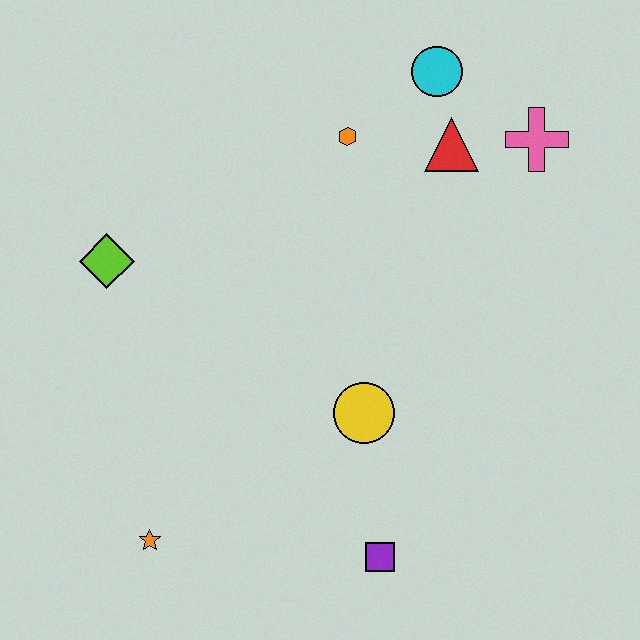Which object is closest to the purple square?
The yellow circle is closest to the purple square.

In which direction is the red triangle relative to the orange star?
The red triangle is above the orange star.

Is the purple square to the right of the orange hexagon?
Yes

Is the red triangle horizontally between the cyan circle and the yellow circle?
No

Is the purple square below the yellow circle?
Yes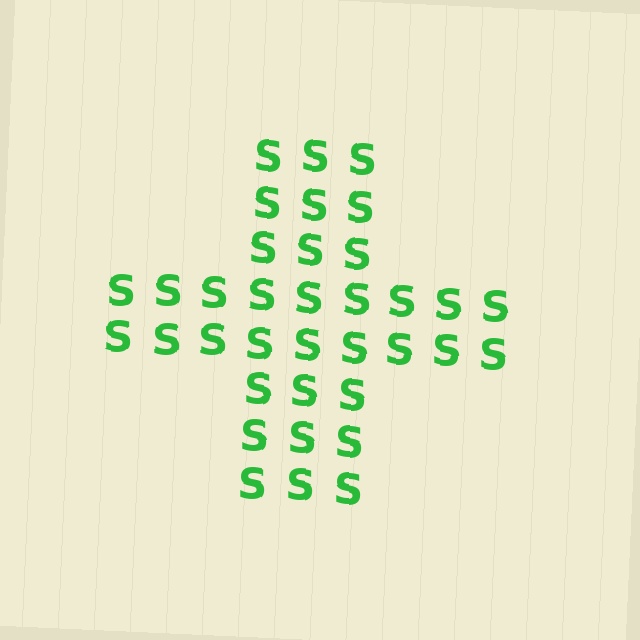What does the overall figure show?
The overall figure shows a cross.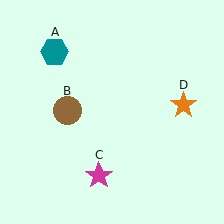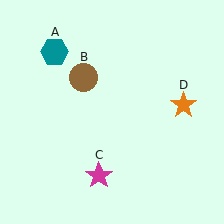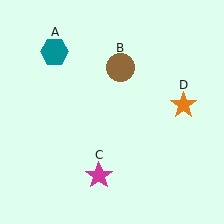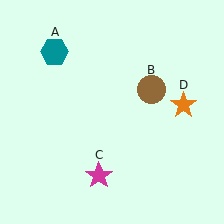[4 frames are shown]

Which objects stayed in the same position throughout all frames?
Teal hexagon (object A) and magenta star (object C) and orange star (object D) remained stationary.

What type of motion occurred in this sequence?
The brown circle (object B) rotated clockwise around the center of the scene.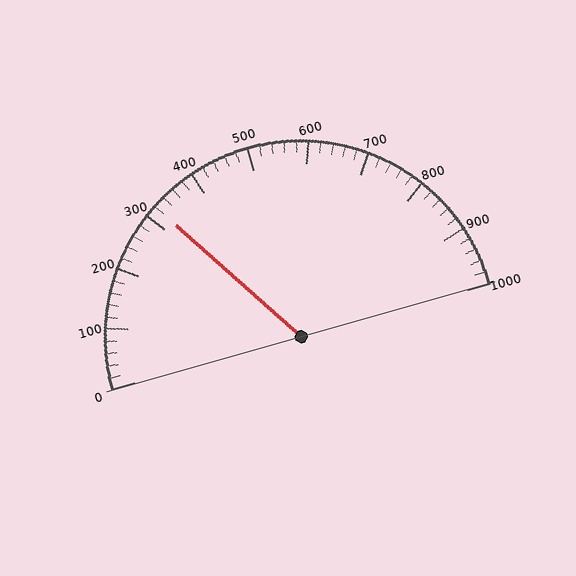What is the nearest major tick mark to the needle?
The nearest major tick mark is 300.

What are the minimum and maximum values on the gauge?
The gauge ranges from 0 to 1000.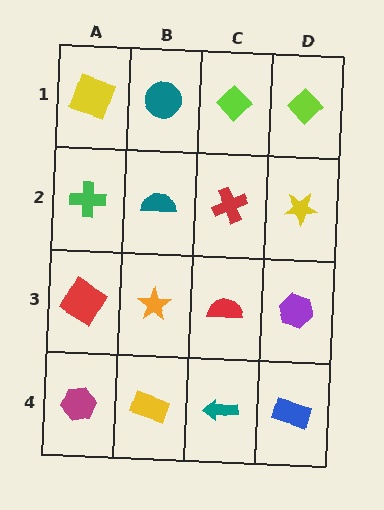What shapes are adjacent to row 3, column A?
A green cross (row 2, column A), a magenta hexagon (row 4, column A), an orange star (row 3, column B).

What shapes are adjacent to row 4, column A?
A red diamond (row 3, column A), a yellow rectangle (row 4, column B).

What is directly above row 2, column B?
A teal circle.